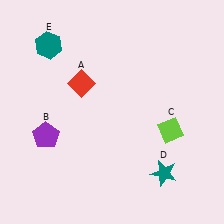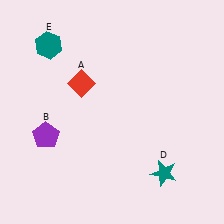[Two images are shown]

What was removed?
The lime diamond (C) was removed in Image 2.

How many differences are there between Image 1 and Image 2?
There is 1 difference between the two images.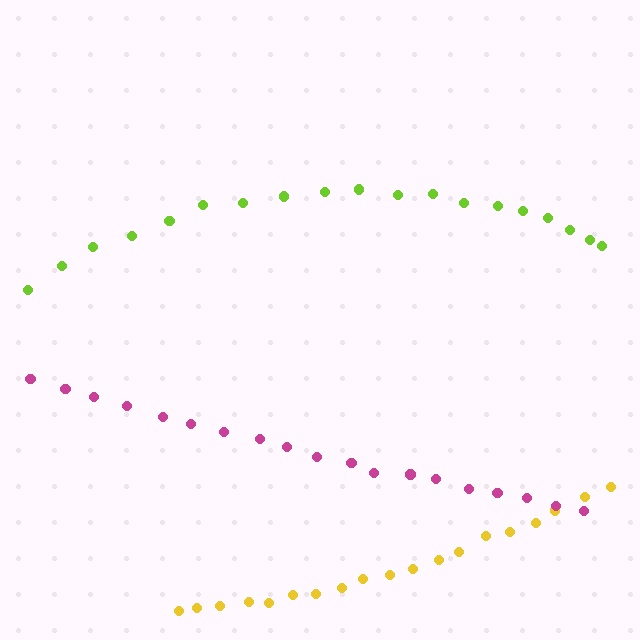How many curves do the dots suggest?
There are 3 distinct paths.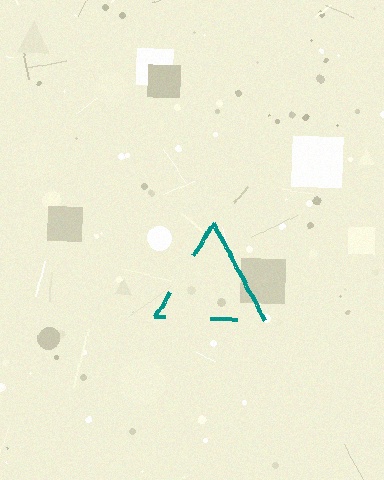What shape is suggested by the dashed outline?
The dashed outline suggests a triangle.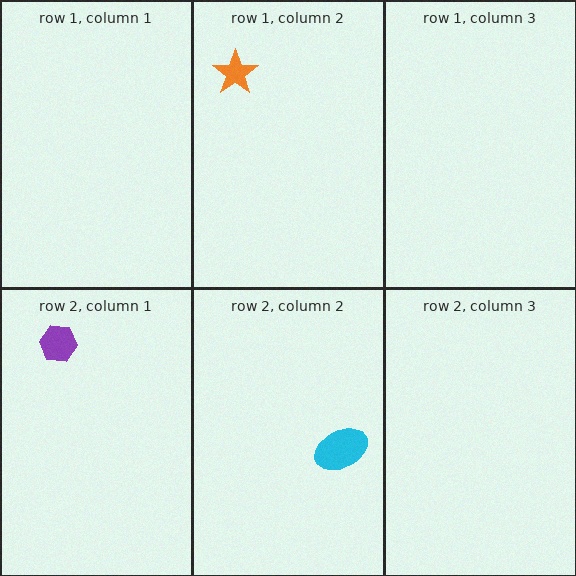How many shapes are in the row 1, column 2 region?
1.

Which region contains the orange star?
The row 1, column 2 region.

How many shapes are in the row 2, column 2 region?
1.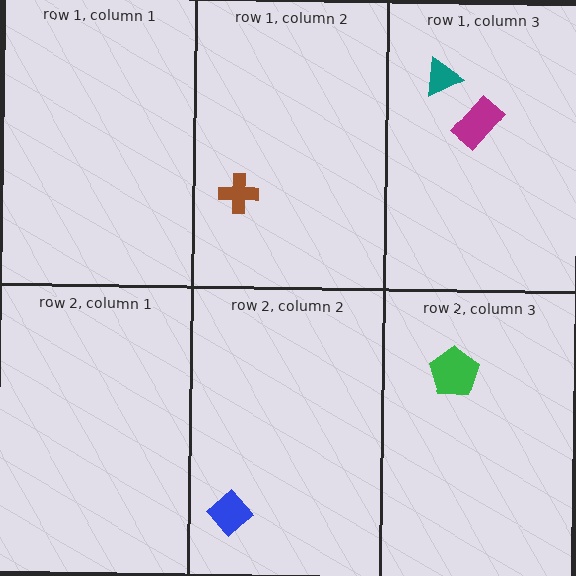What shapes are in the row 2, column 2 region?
The blue diamond.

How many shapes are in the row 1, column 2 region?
1.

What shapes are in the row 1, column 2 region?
The brown cross.